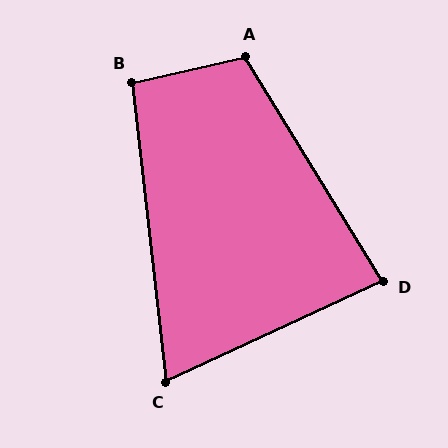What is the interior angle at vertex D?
Approximately 84 degrees (acute).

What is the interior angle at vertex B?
Approximately 96 degrees (obtuse).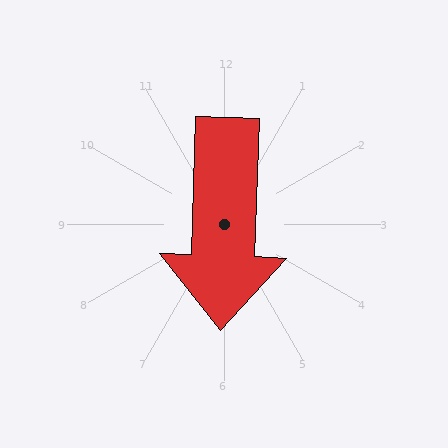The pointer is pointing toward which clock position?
Roughly 6 o'clock.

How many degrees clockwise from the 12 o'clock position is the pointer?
Approximately 182 degrees.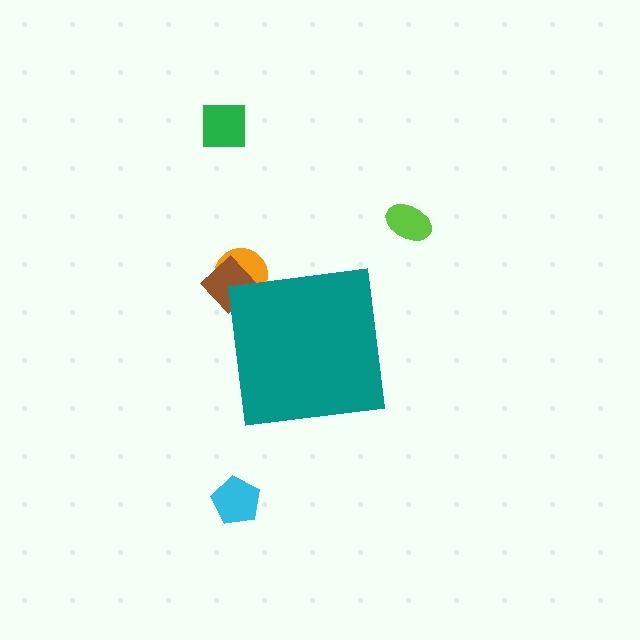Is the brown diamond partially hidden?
Yes, the brown diamond is partially hidden behind the teal square.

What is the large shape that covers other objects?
A teal square.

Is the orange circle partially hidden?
Yes, the orange circle is partially hidden behind the teal square.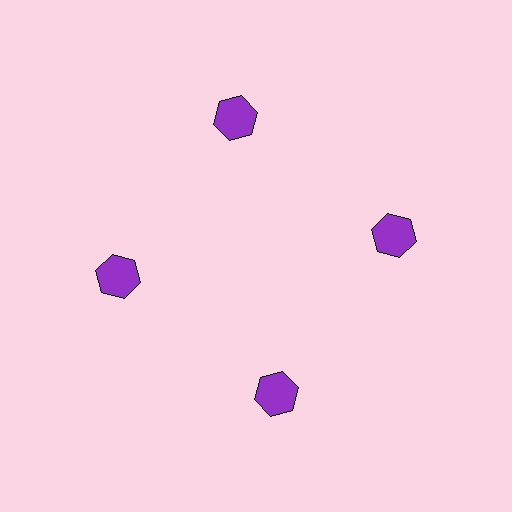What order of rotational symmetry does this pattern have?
This pattern has 4-fold rotational symmetry.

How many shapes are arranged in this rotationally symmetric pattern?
There are 4 shapes, arranged in 4 groups of 1.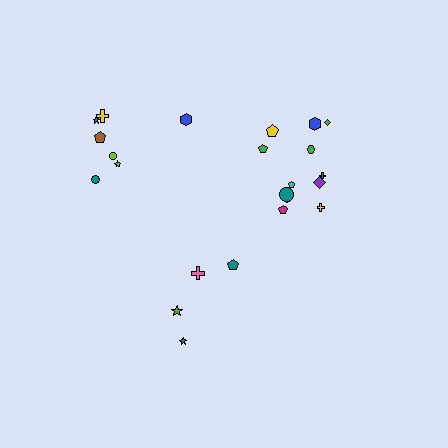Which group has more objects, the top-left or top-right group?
The top-right group.